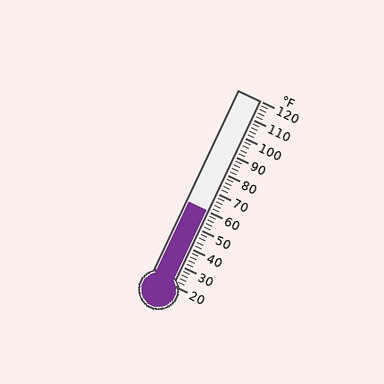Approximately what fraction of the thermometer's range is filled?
The thermometer is filled to approximately 40% of its range.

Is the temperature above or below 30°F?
The temperature is above 30°F.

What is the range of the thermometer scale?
The thermometer scale ranges from 20°F to 120°F.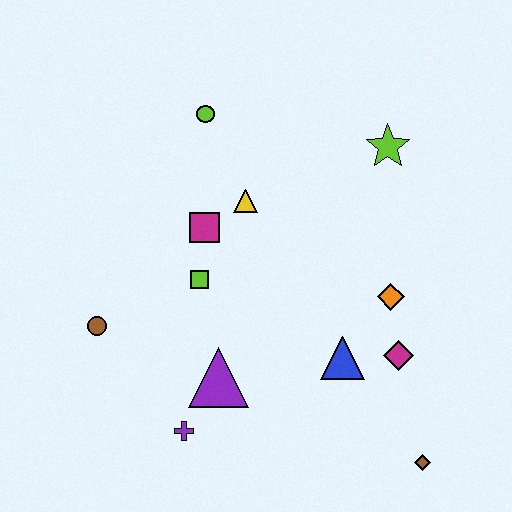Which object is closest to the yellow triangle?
The magenta square is closest to the yellow triangle.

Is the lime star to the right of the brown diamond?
No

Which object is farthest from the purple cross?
The lime star is farthest from the purple cross.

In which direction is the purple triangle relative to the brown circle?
The purple triangle is to the right of the brown circle.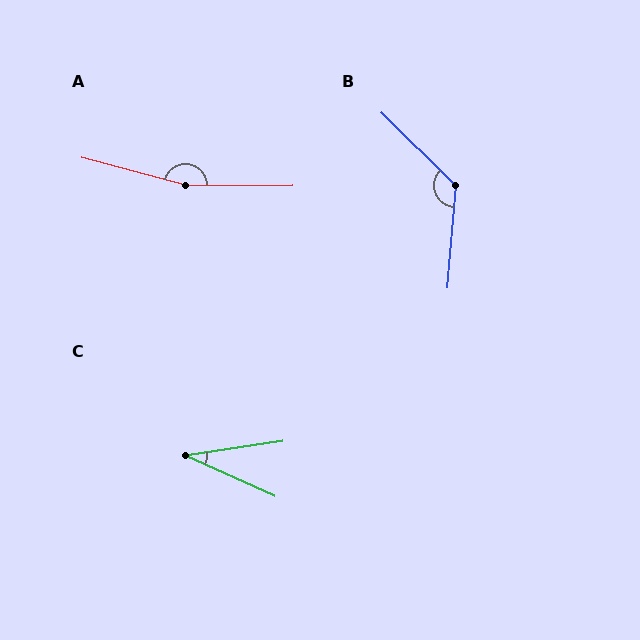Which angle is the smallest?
C, at approximately 33 degrees.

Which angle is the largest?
A, at approximately 165 degrees.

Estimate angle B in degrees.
Approximately 130 degrees.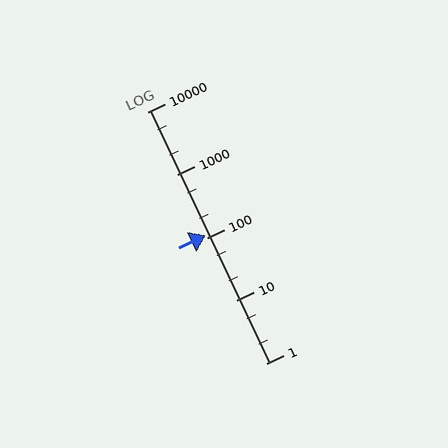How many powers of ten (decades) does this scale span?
The scale spans 4 decades, from 1 to 10000.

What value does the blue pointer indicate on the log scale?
The pointer indicates approximately 110.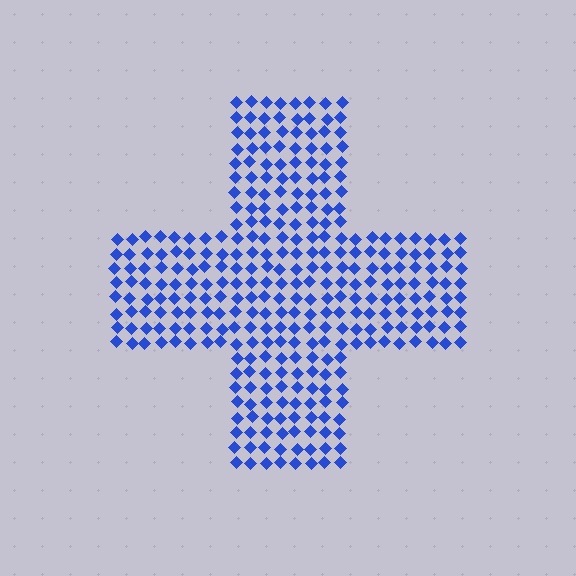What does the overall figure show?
The overall figure shows a cross.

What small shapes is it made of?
It is made of small diamonds.